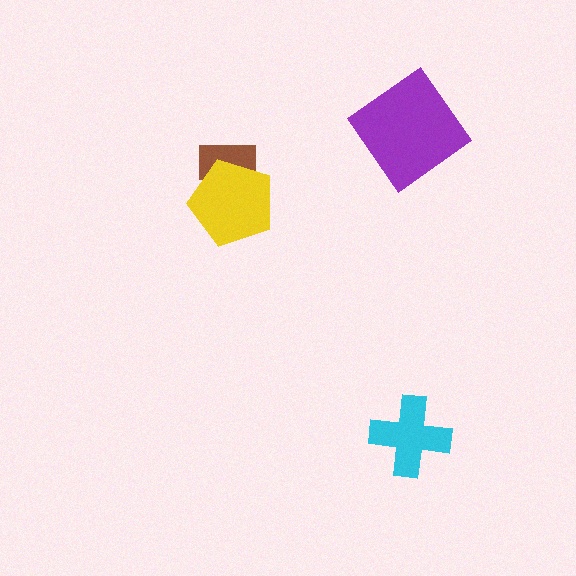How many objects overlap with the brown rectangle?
1 object overlaps with the brown rectangle.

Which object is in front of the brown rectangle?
The yellow pentagon is in front of the brown rectangle.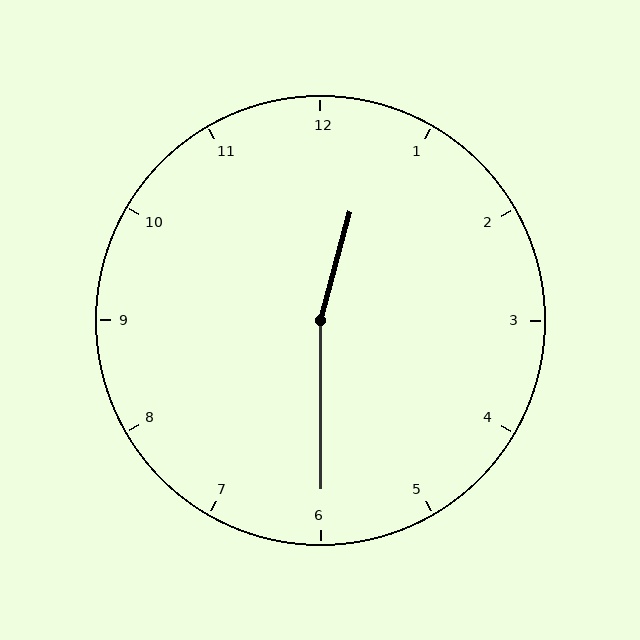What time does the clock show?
12:30.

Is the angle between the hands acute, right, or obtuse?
It is obtuse.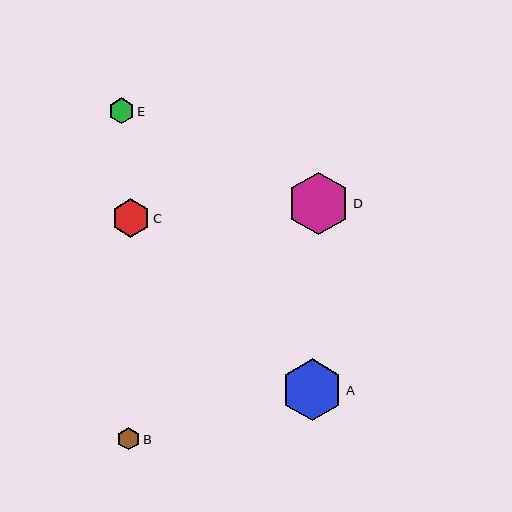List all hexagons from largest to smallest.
From largest to smallest: D, A, C, E, B.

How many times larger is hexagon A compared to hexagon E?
Hexagon A is approximately 2.4 times the size of hexagon E.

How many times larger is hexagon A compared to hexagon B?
Hexagon A is approximately 2.8 times the size of hexagon B.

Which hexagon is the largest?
Hexagon D is the largest with a size of approximately 63 pixels.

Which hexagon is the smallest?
Hexagon B is the smallest with a size of approximately 22 pixels.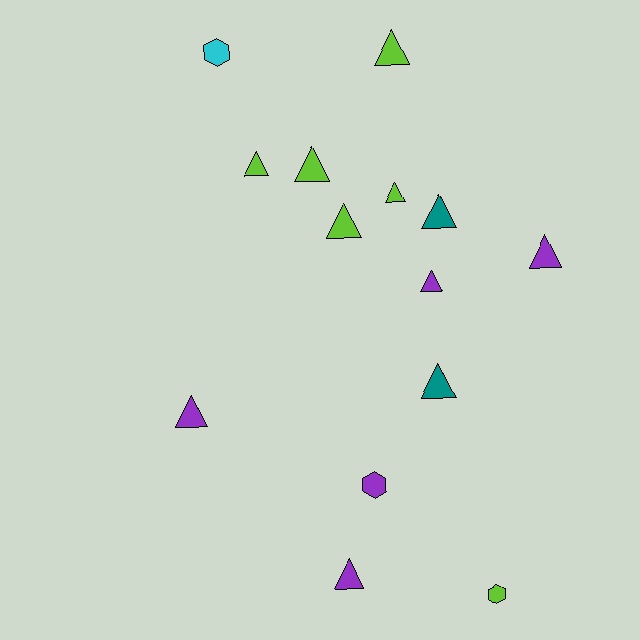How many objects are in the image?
There are 14 objects.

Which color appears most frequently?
Lime, with 6 objects.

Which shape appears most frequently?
Triangle, with 11 objects.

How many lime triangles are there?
There are 5 lime triangles.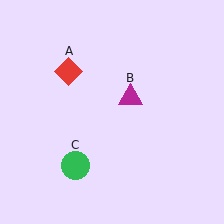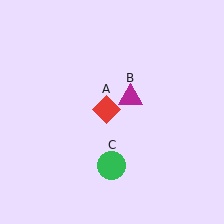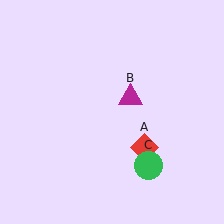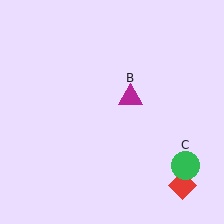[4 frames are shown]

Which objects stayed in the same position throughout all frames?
Magenta triangle (object B) remained stationary.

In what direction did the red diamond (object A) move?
The red diamond (object A) moved down and to the right.